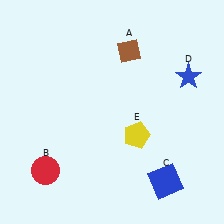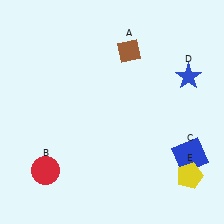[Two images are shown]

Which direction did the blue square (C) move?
The blue square (C) moved up.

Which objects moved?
The objects that moved are: the blue square (C), the yellow pentagon (E).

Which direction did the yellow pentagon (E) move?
The yellow pentagon (E) moved right.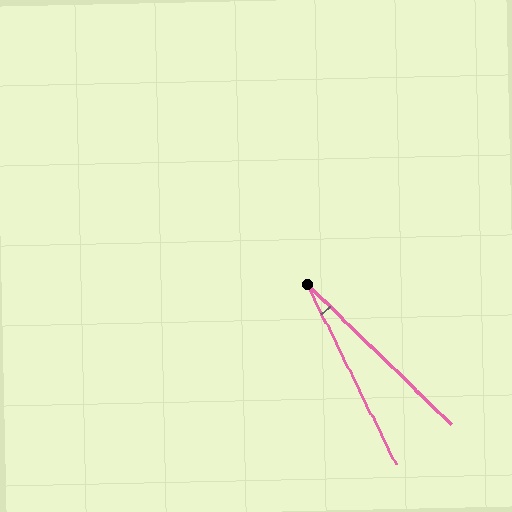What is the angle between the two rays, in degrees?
Approximately 20 degrees.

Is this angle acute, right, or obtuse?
It is acute.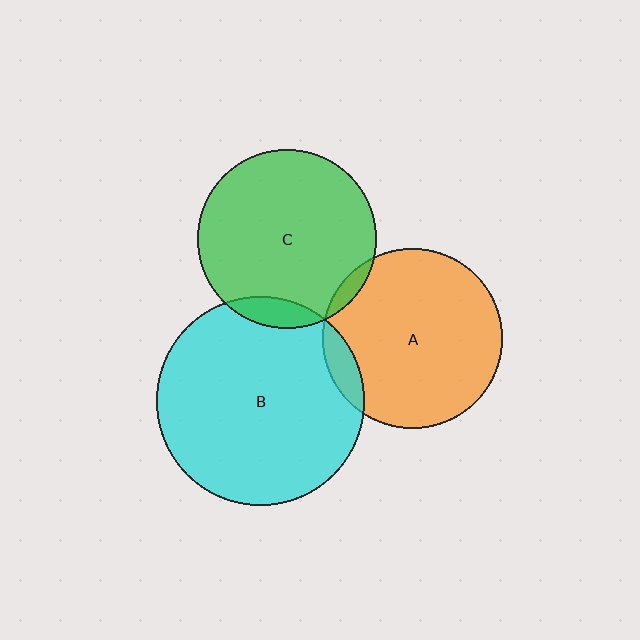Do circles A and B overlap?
Yes.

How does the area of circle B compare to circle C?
Approximately 1.4 times.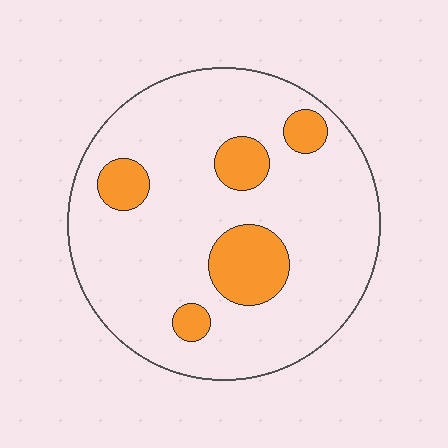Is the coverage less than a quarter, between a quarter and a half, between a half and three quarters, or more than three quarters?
Less than a quarter.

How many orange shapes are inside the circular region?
5.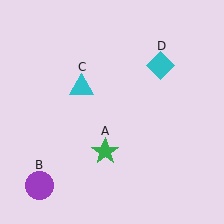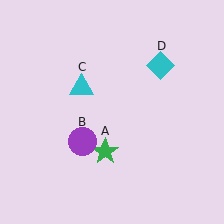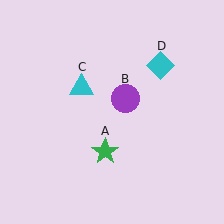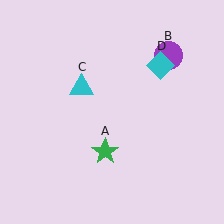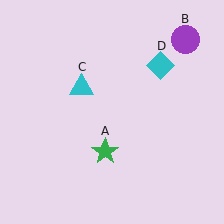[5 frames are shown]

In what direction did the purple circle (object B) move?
The purple circle (object B) moved up and to the right.